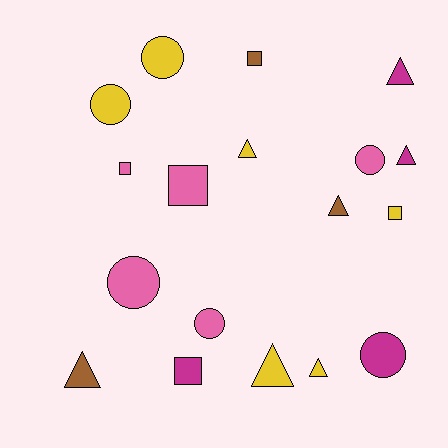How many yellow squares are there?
There is 1 yellow square.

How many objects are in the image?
There are 18 objects.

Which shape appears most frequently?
Triangle, with 7 objects.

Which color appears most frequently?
Yellow, with 6 objects.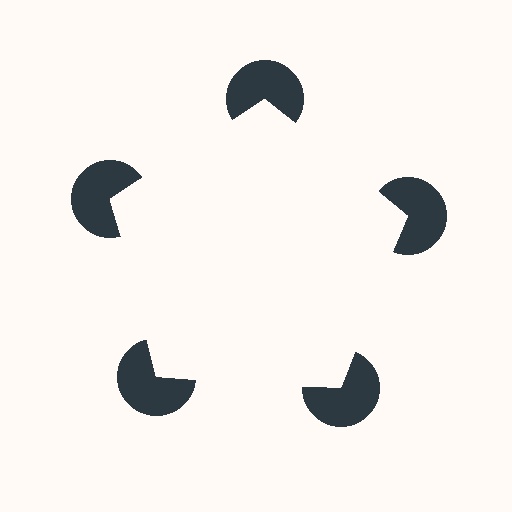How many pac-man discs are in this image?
There are 5 — one at each vertex of the illusory pentagon.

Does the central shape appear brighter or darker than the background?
It typically appears slightly brighter than the background, even though no actual brightness change is drawn.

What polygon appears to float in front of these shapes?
An illusory pentagon — its edges are inferred from the aligned wedge cuts in the pac-man discs, not physically drawn.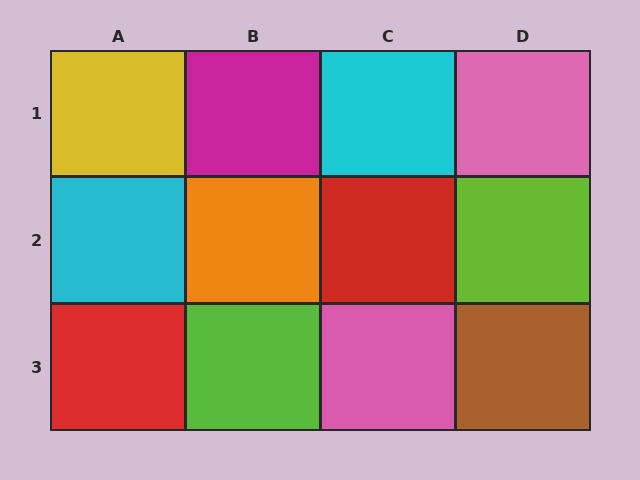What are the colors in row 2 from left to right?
Cyan, orange, red, lime.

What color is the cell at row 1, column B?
Magenta.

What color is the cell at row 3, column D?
Brown.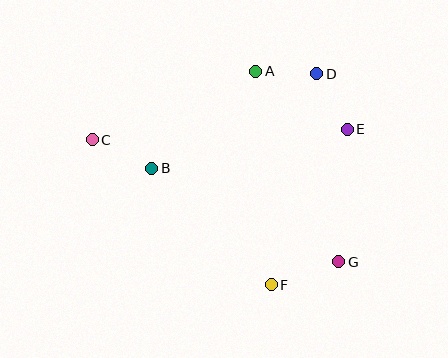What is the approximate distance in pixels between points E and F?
The distance between E and F is approximately 173 pixels.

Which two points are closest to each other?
Points A and D are closest to each other.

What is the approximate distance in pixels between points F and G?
The distance between F and G is approximately 71 pixels.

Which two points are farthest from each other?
Points C and G are farthest from each other.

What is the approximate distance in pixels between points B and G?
The distance between B and G is approximately 209 pixels.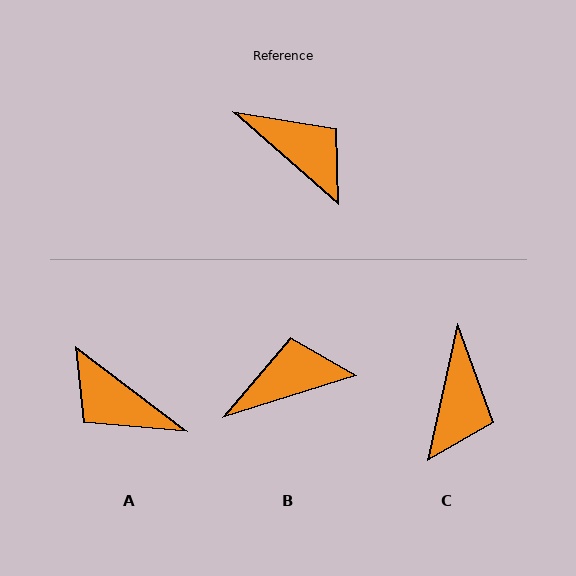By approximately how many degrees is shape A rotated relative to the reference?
Approximately 176 degrees clockwise.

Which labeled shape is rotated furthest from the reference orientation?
A, about 176 degrees away.